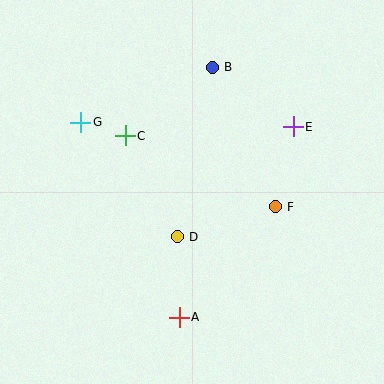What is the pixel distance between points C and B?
The distance between C and B is 111 pixels.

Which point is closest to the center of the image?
Point D at (177, 237) is closest to the center.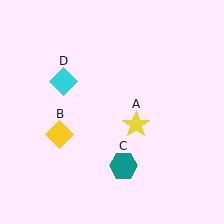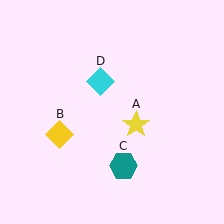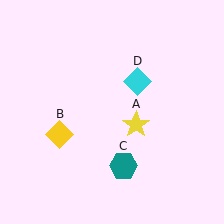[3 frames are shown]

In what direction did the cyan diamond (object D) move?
The cyan diamond (object D) moved right.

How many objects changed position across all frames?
1 object changed position: cyan diamond (object D).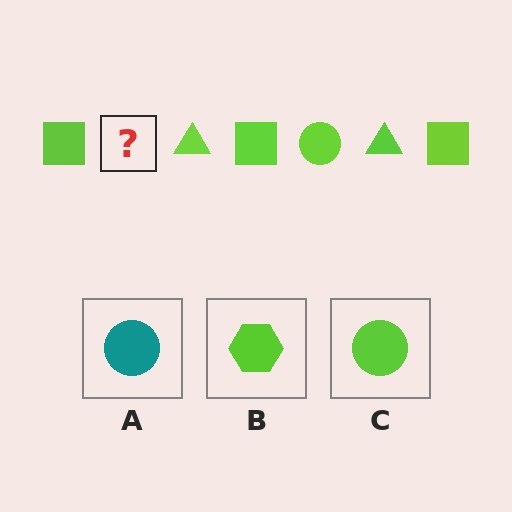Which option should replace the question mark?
Option C.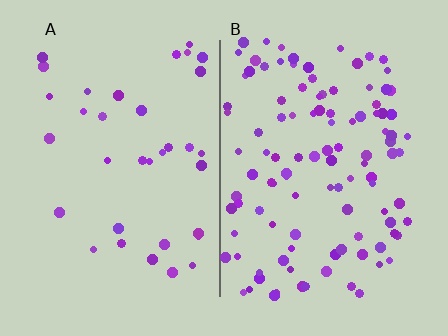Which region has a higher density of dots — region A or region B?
B (the right).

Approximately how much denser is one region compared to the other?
Approximately 3.1× — region B over region A.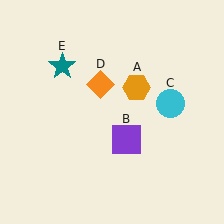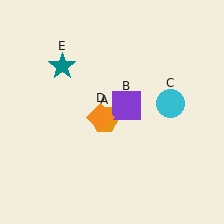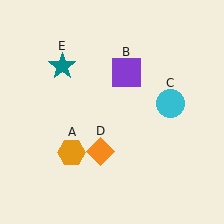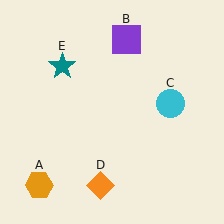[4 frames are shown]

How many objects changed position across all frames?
3 objects changed position: orange hexagon (object A), purple square (object B), orange diamond (object D).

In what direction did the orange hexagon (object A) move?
The orange hexagon (object A) moved down and to the left.